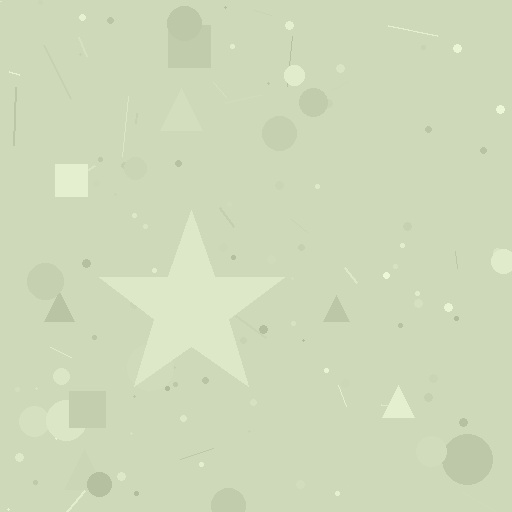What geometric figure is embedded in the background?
A star is embedded in the background.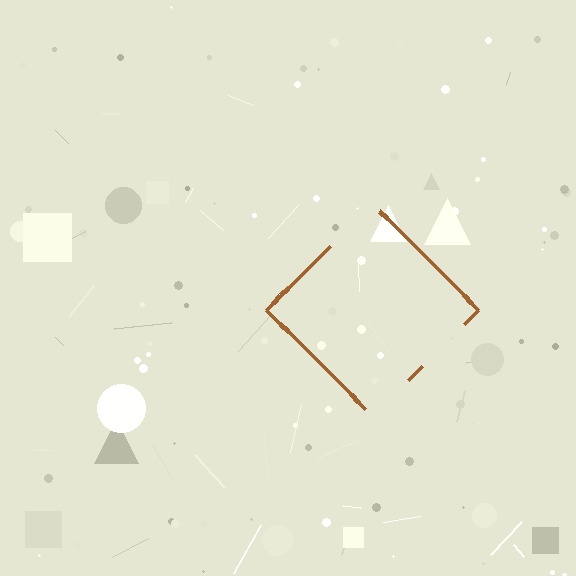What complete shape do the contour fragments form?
The contour fragments form a diamond.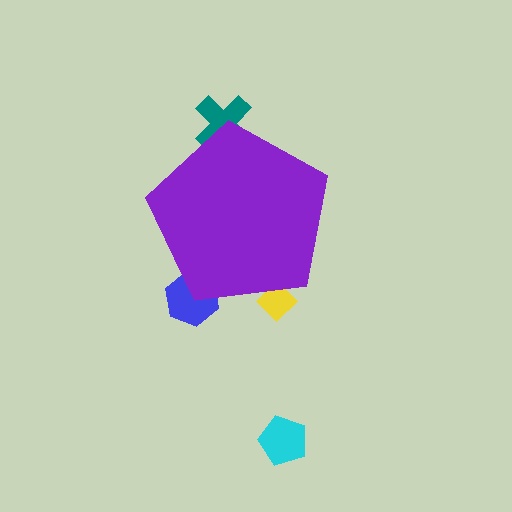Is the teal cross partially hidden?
Yes, the teal cross is partially hidden behind the purple pentagon.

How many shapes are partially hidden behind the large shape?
3 shapes are partially hidden.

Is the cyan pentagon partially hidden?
No, the cyan pentagon is fully visible.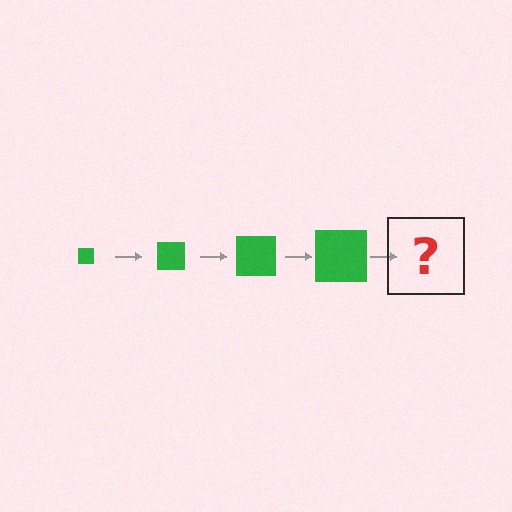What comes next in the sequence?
The next element should be a green square, larger than the previous one.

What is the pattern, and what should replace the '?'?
The pattern is that the square gets progressively larger each step. The '?' should be a green square, larger than the previous one.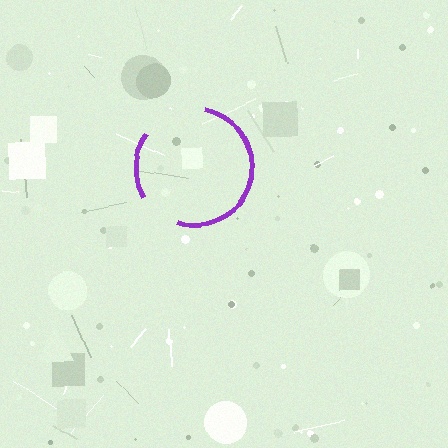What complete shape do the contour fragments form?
The contour fragments form a circle.